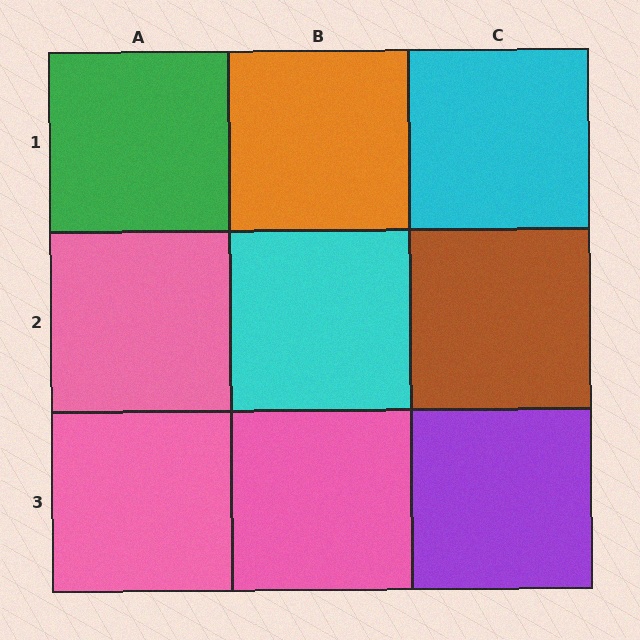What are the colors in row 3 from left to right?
Pink, pink, purple.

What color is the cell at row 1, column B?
Orange.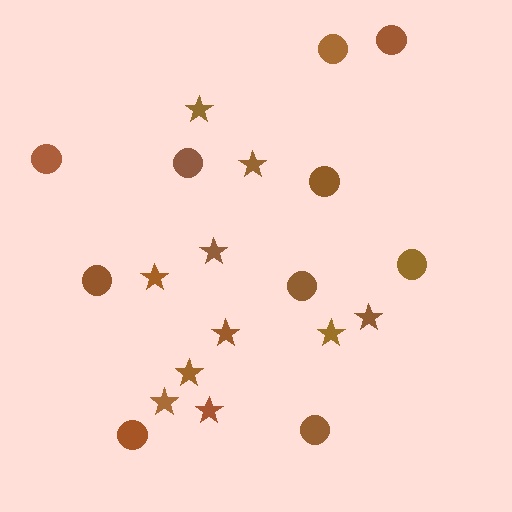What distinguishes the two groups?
There are 2 groups: one group of stars (10) and one group of circles (10).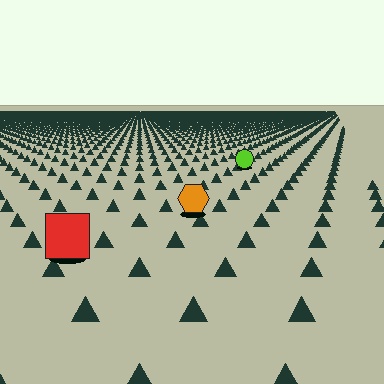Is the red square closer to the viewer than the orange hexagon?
Yes. The red square is closer — you can tell from the texture gradient: the ground texture is coarser near it.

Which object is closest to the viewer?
The red square is closest. The texture marks near it are larger and more spread out.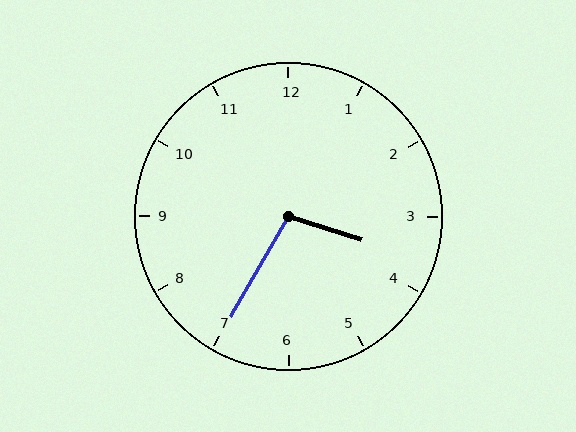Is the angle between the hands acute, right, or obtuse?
It is obtuse.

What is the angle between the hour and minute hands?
Approximately 102 degrees.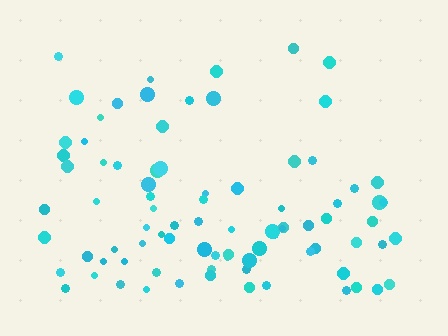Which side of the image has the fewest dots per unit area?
The top.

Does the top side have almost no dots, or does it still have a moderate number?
Still a moderate number, just noticeably fewer than the bottom.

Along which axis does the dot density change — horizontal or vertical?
Vertical.